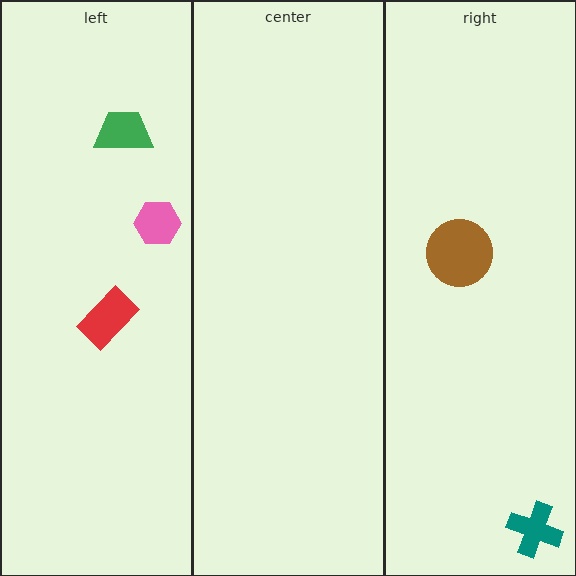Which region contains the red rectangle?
The left region.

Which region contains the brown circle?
The right region.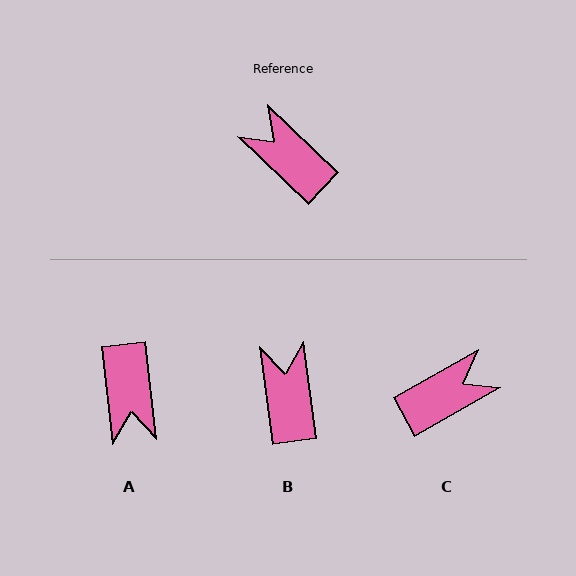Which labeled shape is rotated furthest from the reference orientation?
A, about 140 degrees away.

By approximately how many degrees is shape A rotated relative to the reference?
Approximately 140 degrees counter-clockwise.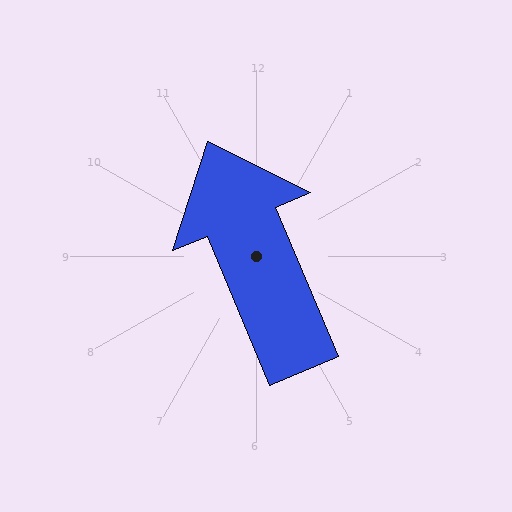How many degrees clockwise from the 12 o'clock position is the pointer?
Approximately 337 degrees.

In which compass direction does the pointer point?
Northwest.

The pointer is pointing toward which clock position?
Roughly 11 o'clock.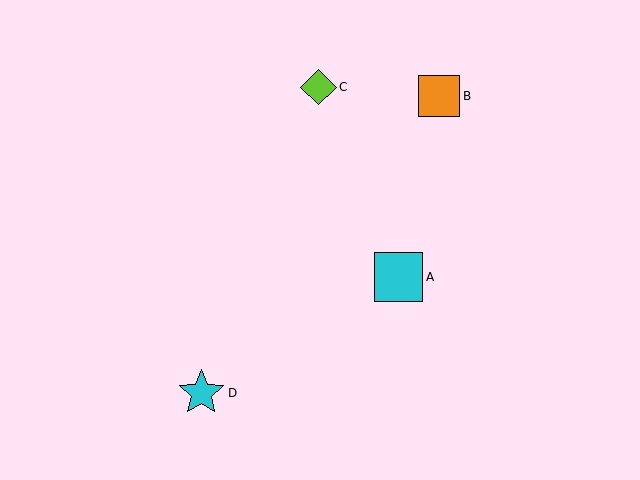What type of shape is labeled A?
Shape A is a cyan square.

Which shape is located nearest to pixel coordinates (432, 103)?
The orange square (labeled B) at (439, 96) is nearest to that location.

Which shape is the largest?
The cyan square (labeled A) is the largest.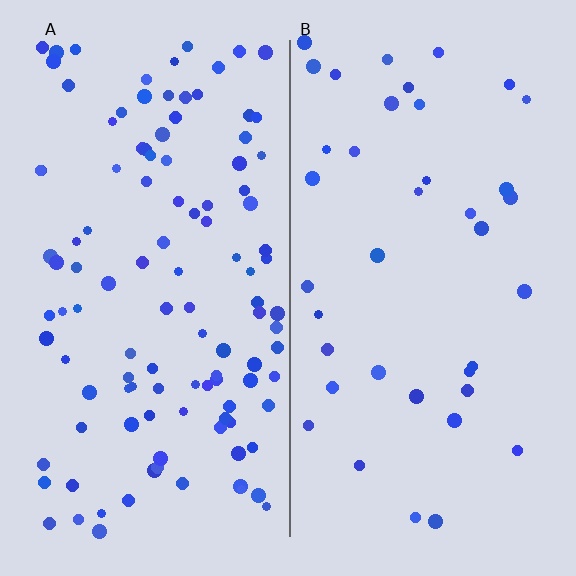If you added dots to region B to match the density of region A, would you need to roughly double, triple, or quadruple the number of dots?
Approximately triple.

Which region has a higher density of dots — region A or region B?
A (the left).